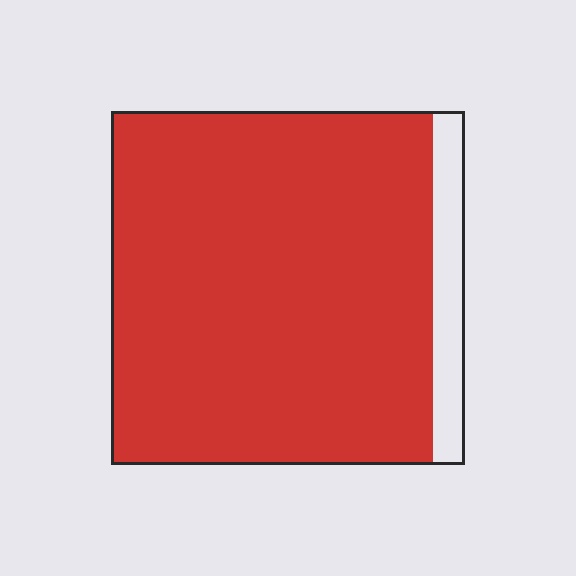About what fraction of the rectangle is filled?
About nine tenths (9/10).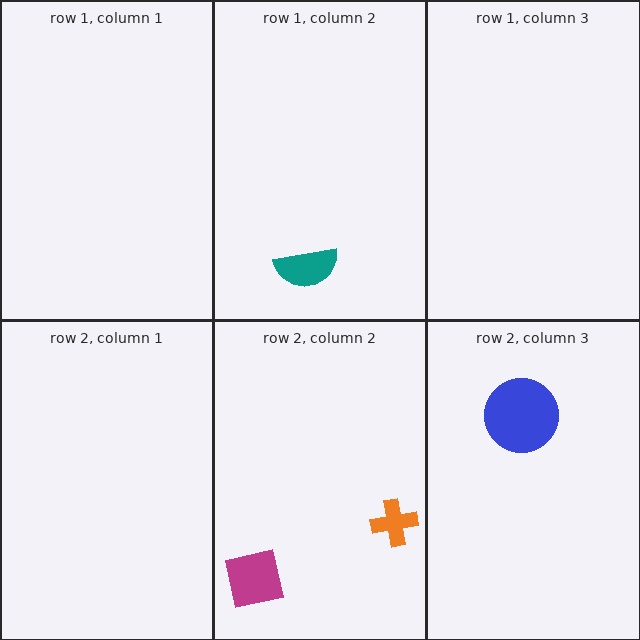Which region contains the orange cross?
The row 2, column 2 region.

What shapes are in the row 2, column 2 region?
The orange cross, the magenta square.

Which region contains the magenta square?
The row 2, column 2 region.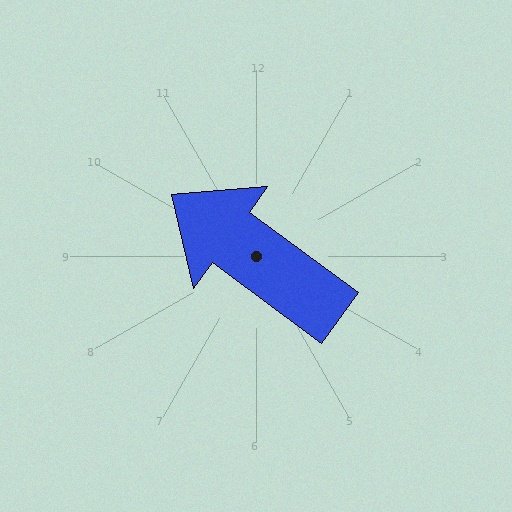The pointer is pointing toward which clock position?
Roughly 10 o'clock.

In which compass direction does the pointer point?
Northwest.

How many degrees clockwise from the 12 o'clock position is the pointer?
Approximately 306 degrees.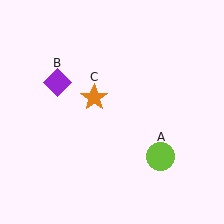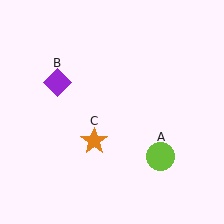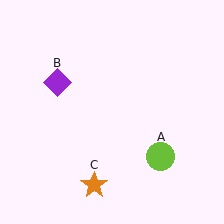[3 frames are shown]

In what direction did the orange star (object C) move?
The orange star (object C) moved down.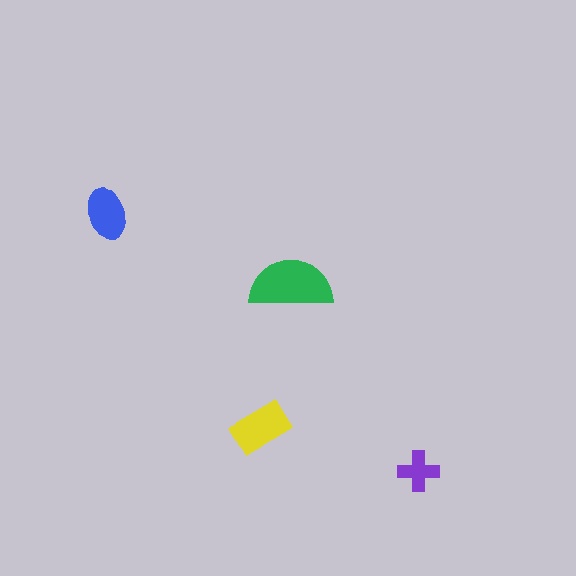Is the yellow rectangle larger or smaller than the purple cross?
Larger.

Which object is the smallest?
The purple cross.